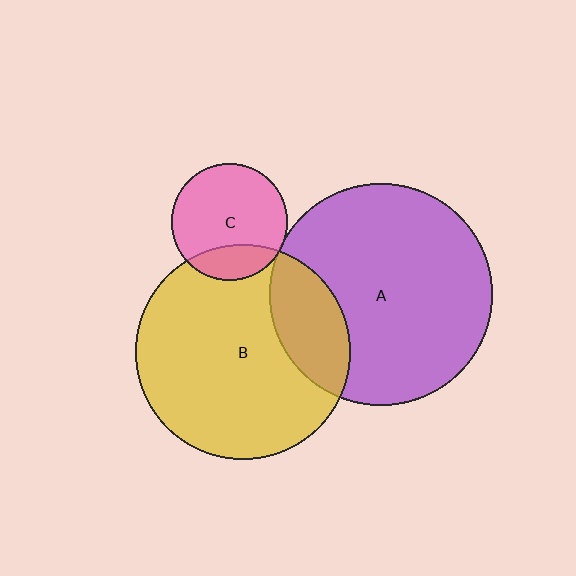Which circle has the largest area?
Circle A (purple).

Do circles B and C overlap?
Yes.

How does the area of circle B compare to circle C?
Approximately 3.4 times.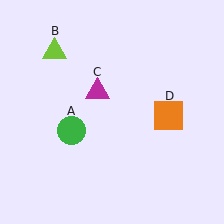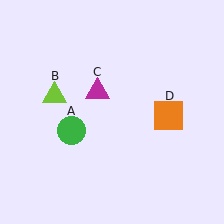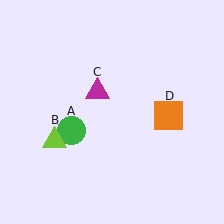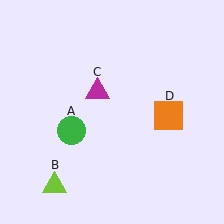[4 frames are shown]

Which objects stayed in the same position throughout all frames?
Green circle (object A) and magenta triangle (object C) and orange square (object D) remained stationary.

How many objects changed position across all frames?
1 object changed position: lime triangle (object B).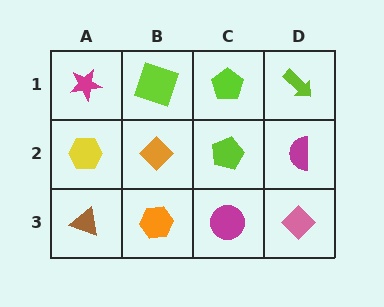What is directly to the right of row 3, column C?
A pink diamond.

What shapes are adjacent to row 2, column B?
A lime square (row 1, column B), an orange hexagon (row 3, column B), a yellow hexagon (row 2, column A), a lime pentagon (row 2, column C).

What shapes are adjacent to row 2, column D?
A lime arrow (row 1, column D), a pink diamond (row 3, column D), a lime pentagon (row 2, column C).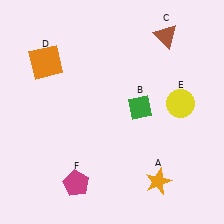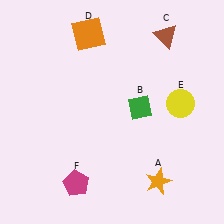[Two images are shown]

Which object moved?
The orange square (D) moved right.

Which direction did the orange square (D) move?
The orange square (D) moved right.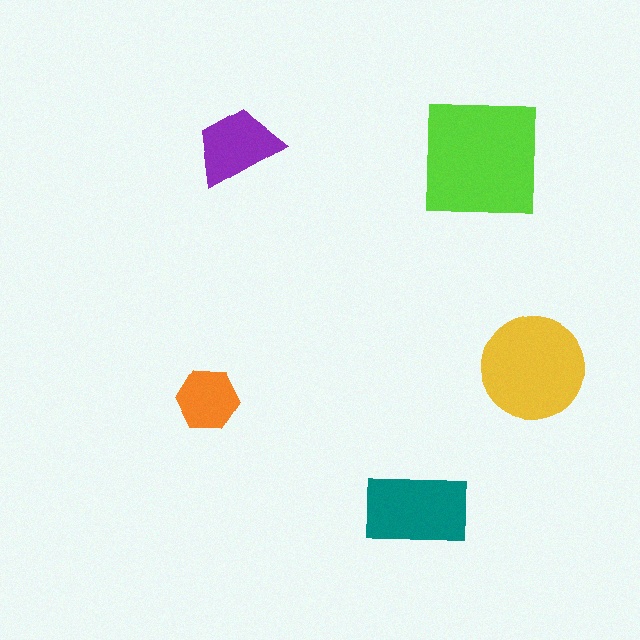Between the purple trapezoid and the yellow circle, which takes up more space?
The yellow circle.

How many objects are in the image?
There are 5 objects in the image.